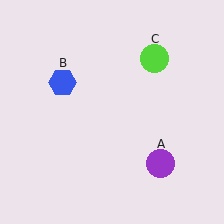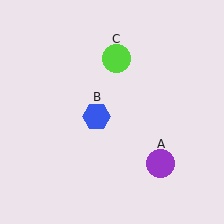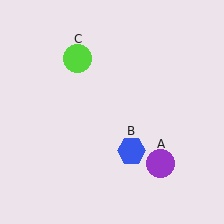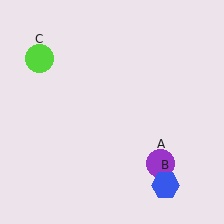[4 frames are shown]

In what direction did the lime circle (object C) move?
The lime circle (object C) moved left.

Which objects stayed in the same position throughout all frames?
Purple circle (object A) remained stationary.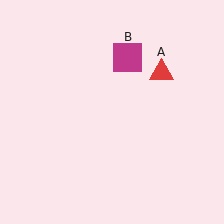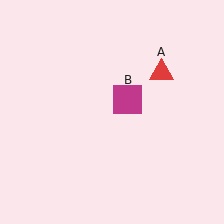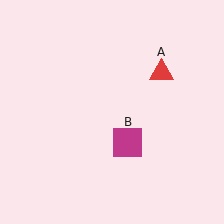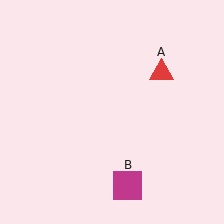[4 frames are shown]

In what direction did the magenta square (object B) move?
The magenta square (object B) moved down.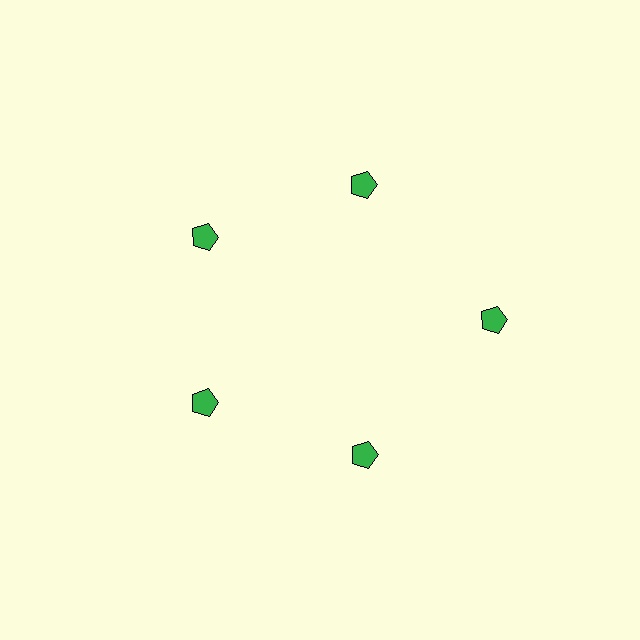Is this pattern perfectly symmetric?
No. The 5 green pentagons are arranged in a ring, but one element near the 3 o'clock position is pushed outward from the center, breaking the 5-fold rotational symmetry.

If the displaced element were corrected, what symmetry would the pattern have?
It would have 5-fold rotational symmetry — the pattern would map onto itself every 72 degrees.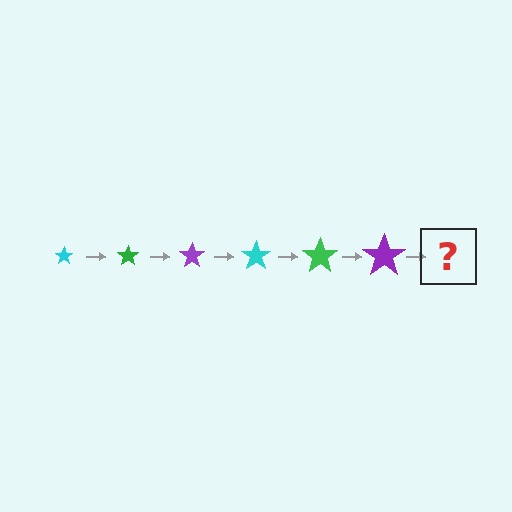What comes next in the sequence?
The next element should be a cyan star, larger than the previous one.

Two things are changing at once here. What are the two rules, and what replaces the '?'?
The two rules are that the star grows larger each step and the color cycles through cyan, green, and purple. The '?' should be a cyan star, larger than the previous one.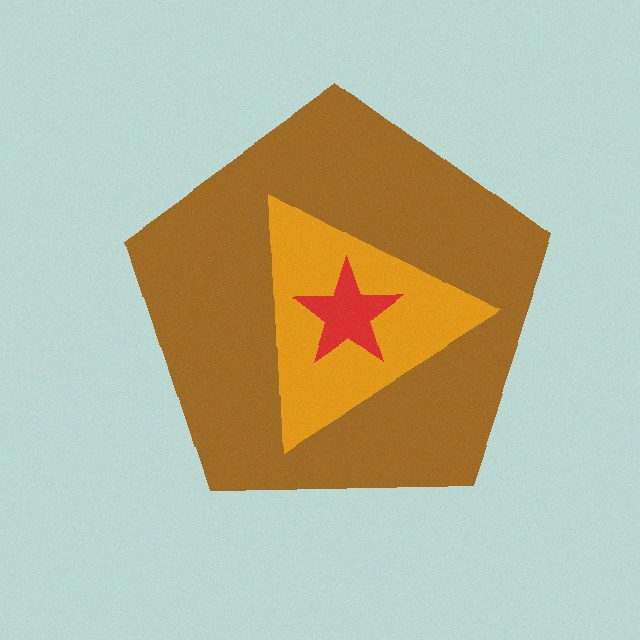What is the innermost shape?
The red star.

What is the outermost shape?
The brown pentagon.